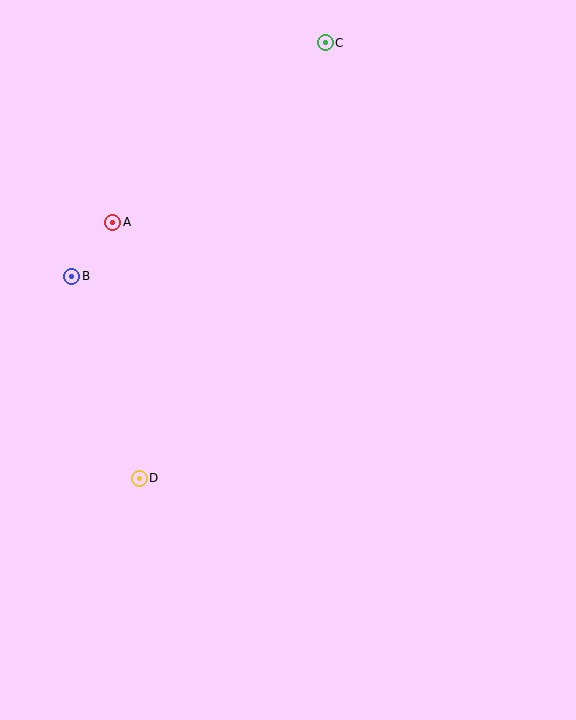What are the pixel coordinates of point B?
Point B is at (72, 276).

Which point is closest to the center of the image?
Point D at (139, 478) is closest to the center.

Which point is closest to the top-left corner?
Point A is closest to the top-left corner.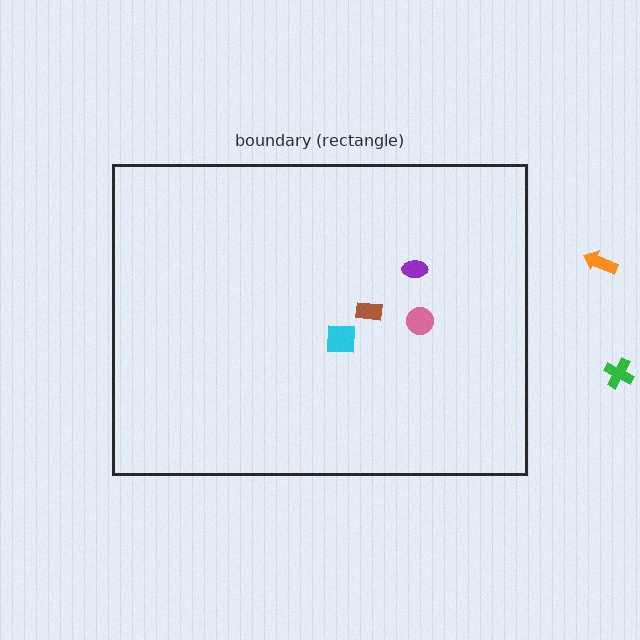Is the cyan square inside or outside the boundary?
Inside.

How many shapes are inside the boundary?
4 inside, 2 outside.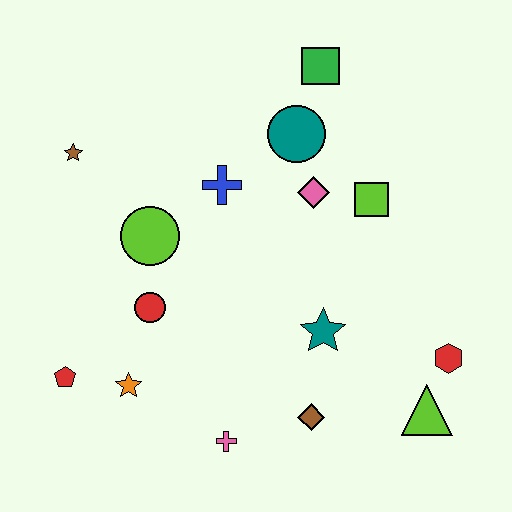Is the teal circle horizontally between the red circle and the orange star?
No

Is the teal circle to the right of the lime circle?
Yes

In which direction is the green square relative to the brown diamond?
The green square is above the brown diamond.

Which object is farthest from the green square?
The red pentagon is farthest from the green square.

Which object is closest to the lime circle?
The red circle is closest to the lime circle.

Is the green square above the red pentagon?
Yes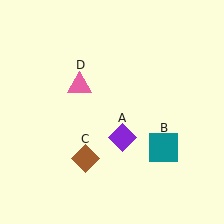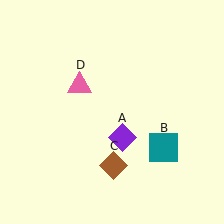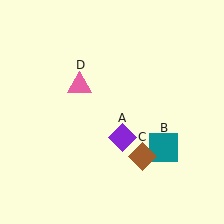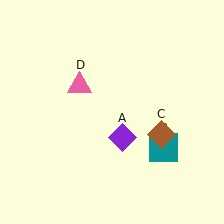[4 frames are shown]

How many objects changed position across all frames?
1 object changed position: brown diamond (object C).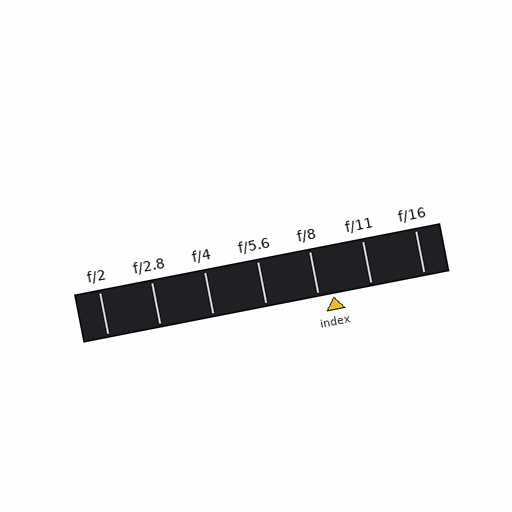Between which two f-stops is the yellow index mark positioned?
The index mark is between f/8 and f/11.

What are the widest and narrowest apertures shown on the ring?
The widest aperture shown is f/2 and the narrowest is f/16.